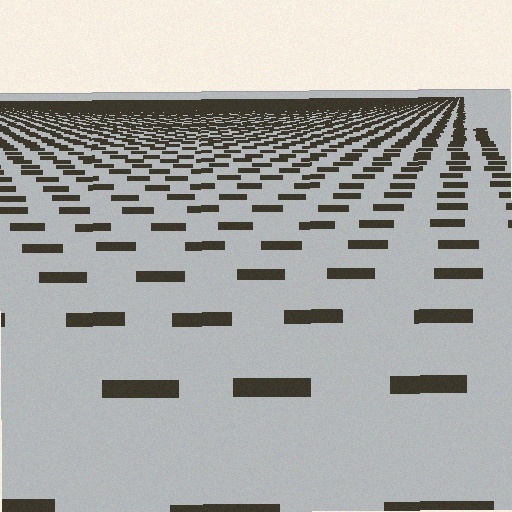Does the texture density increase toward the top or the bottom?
Density increases toward the top.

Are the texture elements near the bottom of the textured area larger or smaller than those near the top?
Larger. Near the bottom, elements are closer to the viewer and appear at a bigger on-screen size.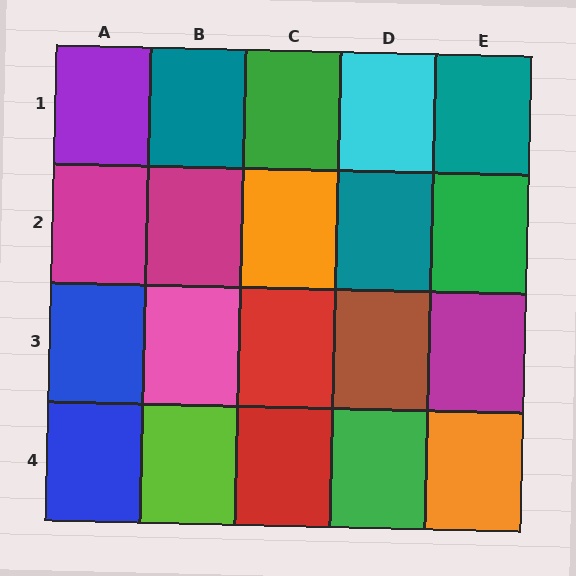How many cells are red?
2 cells are red.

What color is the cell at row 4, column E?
Orange.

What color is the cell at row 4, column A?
Blue.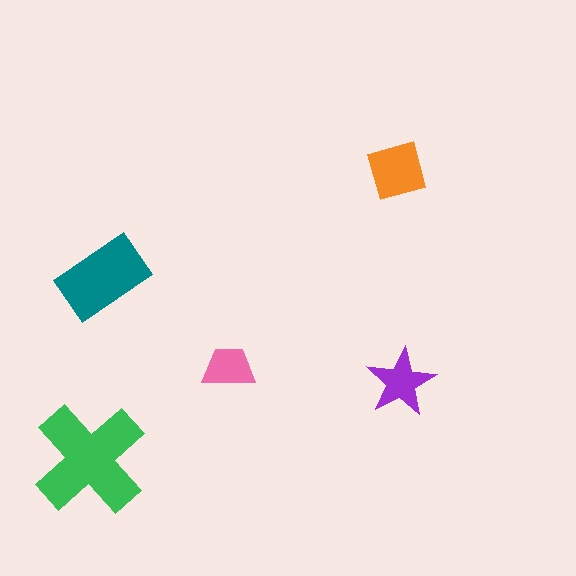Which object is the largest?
The green cross.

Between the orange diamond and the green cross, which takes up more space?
The green cross.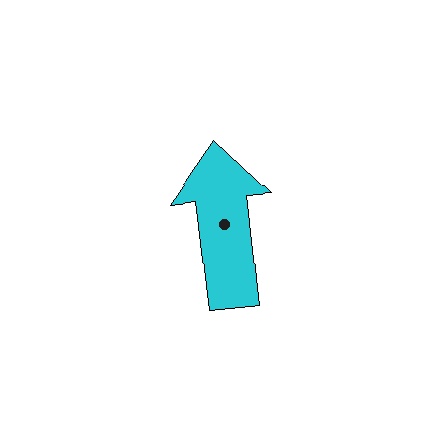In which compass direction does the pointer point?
North.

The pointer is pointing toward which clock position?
Roughly 12 o'clock.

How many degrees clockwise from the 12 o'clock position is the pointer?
Approximately 353 degrees.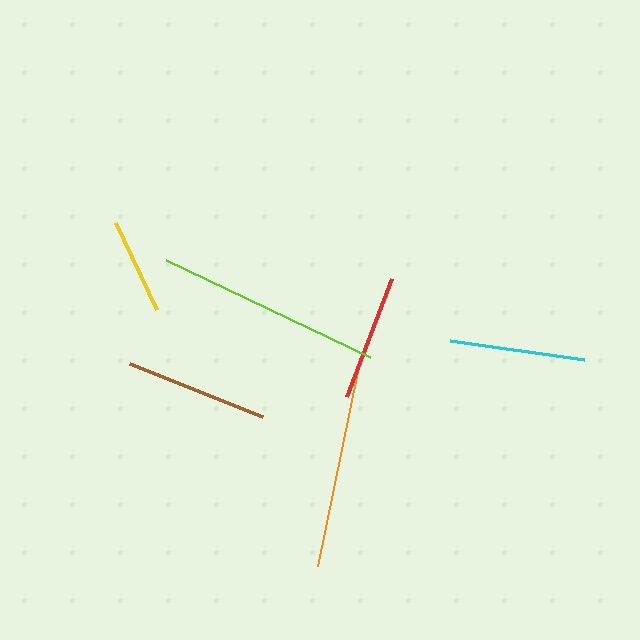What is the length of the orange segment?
The orange segment is approximately 198 pixels long.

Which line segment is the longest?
The lime line is the longest at approximately 226 pixels.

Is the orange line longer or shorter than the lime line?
The lime line is longer than the orange line.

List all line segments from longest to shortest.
From longest to shortest: lime, orange, brown, cyan, red, yellow.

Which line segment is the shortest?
The yellow line is the shortest at approximately 96 pixels.